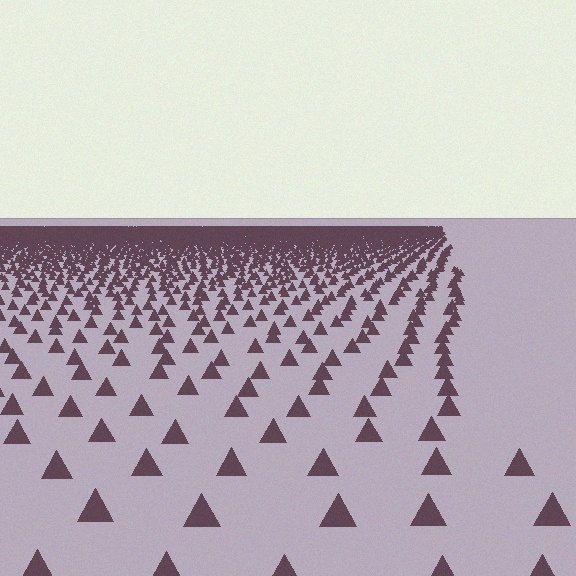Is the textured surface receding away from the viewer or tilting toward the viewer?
The surface is receding away from the viewer. Texture elements get smaller and denser toward the top.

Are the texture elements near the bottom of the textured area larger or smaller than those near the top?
Larger. Near the bottom, elements are closer to the viewer and appear at a bigger on-screen size.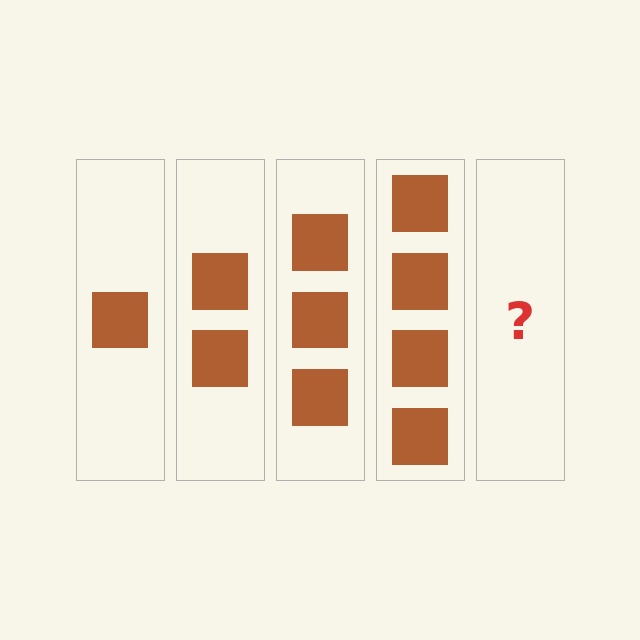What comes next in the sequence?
The next element should be 5 squares.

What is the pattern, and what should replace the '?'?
The pattern is that each step adds one more square. The '?' should be 5 squares.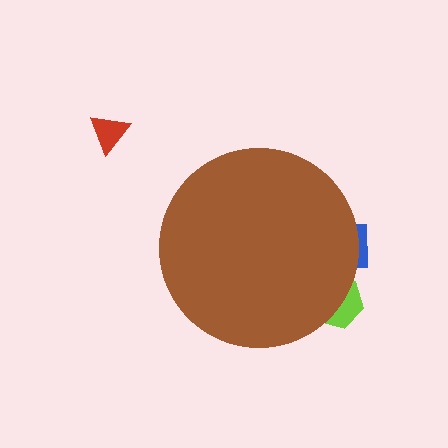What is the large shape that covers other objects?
A brown circle.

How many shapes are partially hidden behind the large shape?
2 shapes are partially hidden.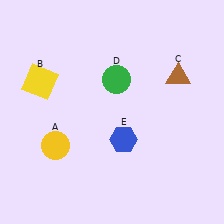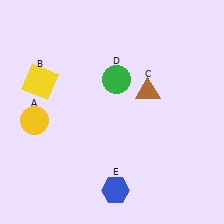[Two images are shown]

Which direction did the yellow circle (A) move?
The yellow circle (A) moved up.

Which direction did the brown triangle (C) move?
The brown triangle (C) moved left.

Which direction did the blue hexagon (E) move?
The blue hexagon (E) moved down.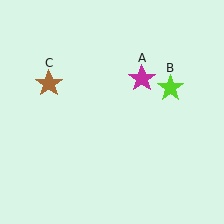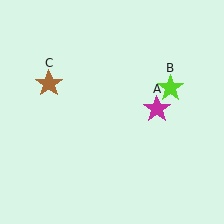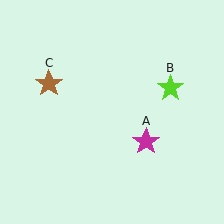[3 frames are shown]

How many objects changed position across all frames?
1 object changed position: magenta star (object A).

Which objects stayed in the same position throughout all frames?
Lime star (object B) and brown star (object C) remained stationary.